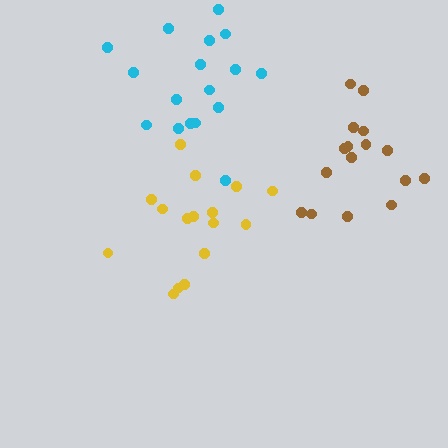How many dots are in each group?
Group 1: 17 dots, Group 2: 16 dots, Group 3: 16 dots (49 total).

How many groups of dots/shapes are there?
There are 3 groups.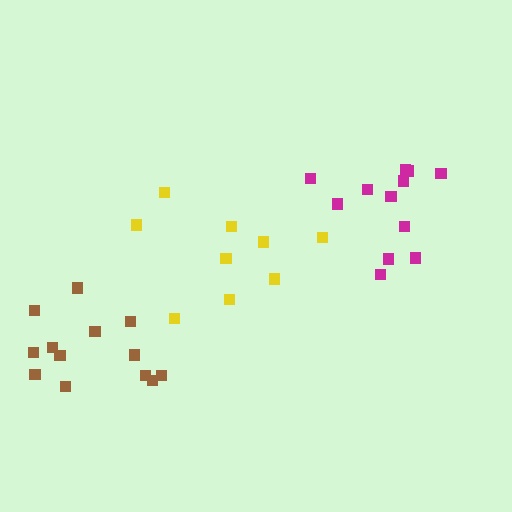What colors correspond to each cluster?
The clusters are colored: yellow, magenta, brown.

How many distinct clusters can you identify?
There are 3 distinct clusters.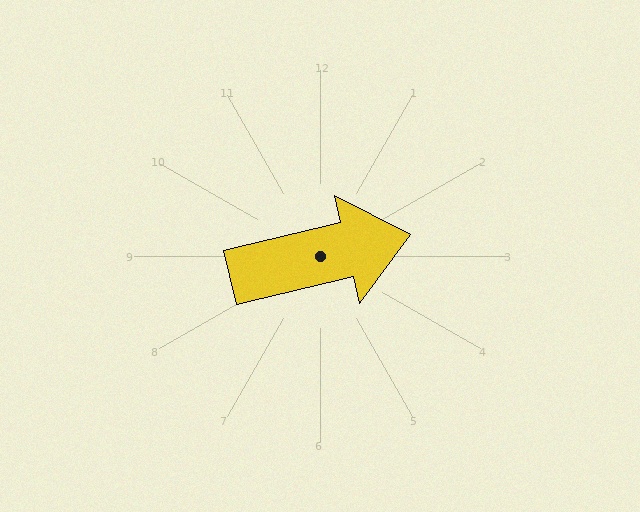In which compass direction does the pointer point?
East.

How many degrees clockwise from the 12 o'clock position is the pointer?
Approximately 77 degrees.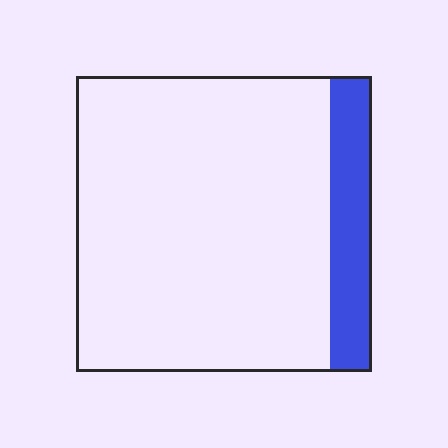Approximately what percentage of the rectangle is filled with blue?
Approximately 15%.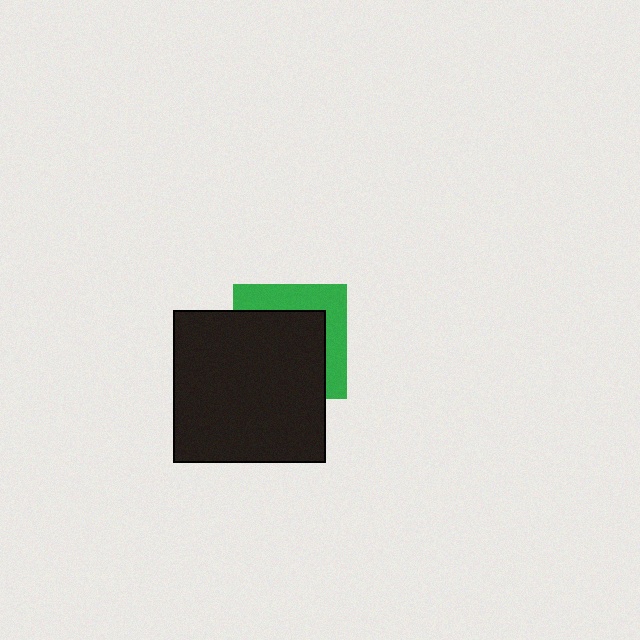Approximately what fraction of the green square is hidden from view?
Roughly 63% of the green square is hidden behind the black square.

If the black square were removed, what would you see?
You would see the complete green square.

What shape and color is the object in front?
The object in front is a black square.